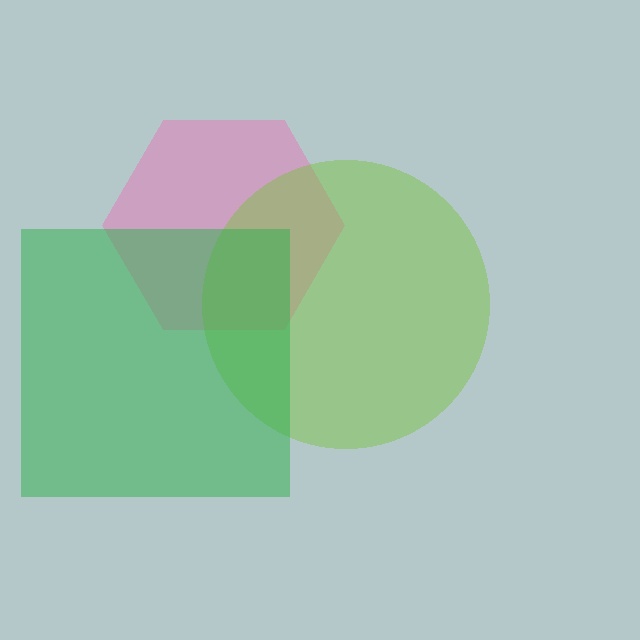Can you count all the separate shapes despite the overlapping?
Yes, there are 3 separate shapes.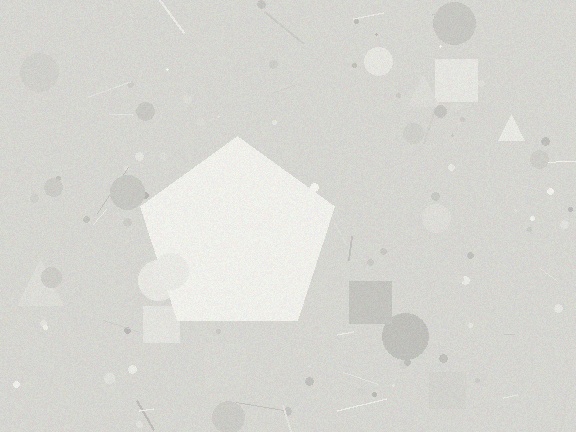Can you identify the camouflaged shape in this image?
The camouflaged shape is a pentagon.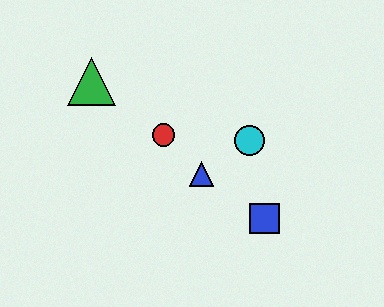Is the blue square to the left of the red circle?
No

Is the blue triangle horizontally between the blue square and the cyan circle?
No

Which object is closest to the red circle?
The blue triangle is closest to the red circle.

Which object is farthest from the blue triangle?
The green triangle is farthest from the blue triangle.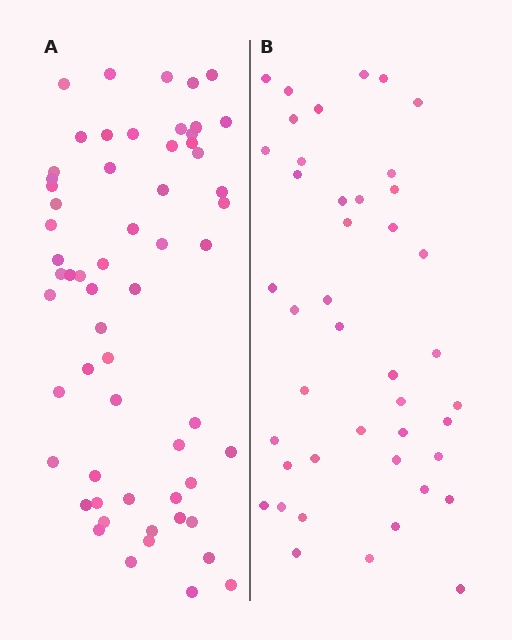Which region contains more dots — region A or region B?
Region A (the left region) has more dots.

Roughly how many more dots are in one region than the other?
Region A has approximately 15 more dots than region B.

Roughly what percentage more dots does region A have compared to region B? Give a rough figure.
About 40% more.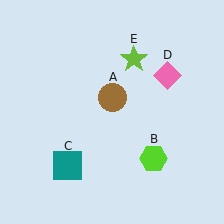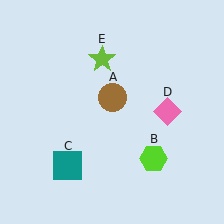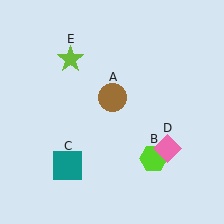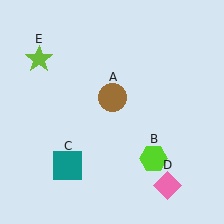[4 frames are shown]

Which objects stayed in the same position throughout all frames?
Brown circle (object A) and lime hexagon (object B) and teal square (object C) remained stationary.